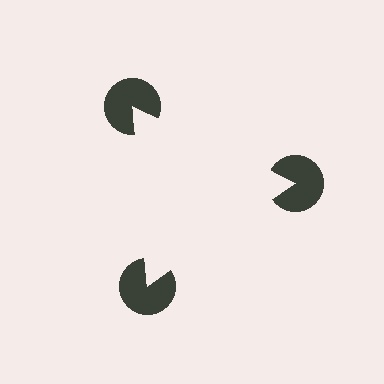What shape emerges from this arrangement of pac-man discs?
An illusory triangle — its edges are inferred from the aligned wedge cuts in the pac-man discs, not physically drawn.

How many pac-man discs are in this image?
There are 3 — one at each vertex of the illusory triangle.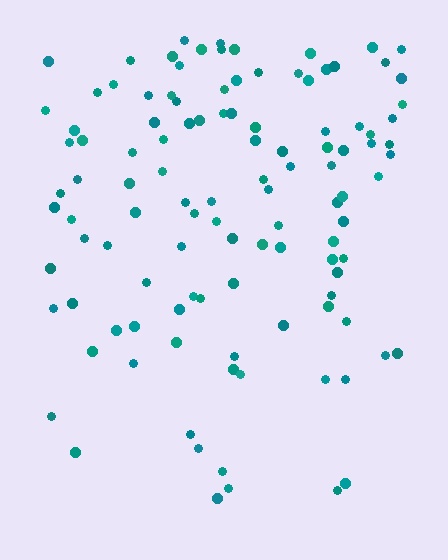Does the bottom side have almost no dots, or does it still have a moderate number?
Still a moderate number, just noticeably fewer than the top.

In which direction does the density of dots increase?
From bottom to top, with the top side densest.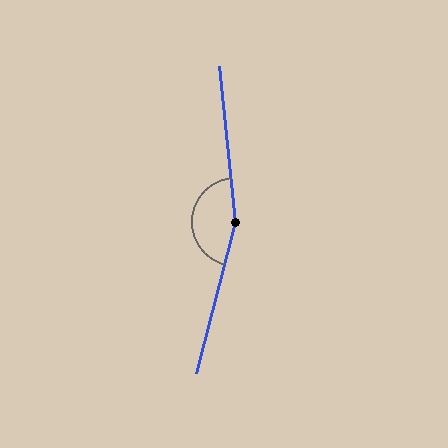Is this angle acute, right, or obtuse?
It is obtuse.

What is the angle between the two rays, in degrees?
Approximately 159 degrees.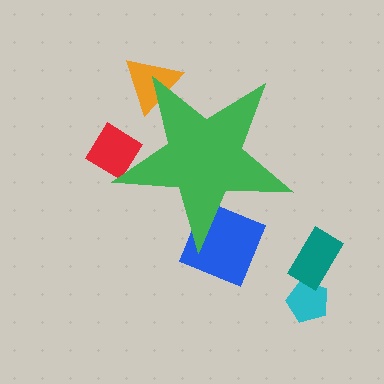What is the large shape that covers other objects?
A green star.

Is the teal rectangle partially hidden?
No, the teal rectangle is fully visible.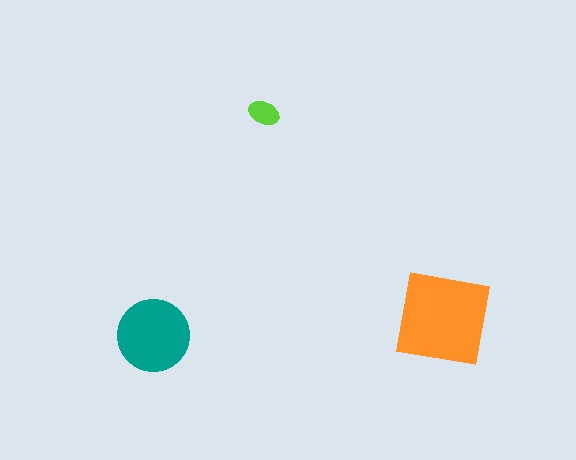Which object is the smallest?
The lime ellipse.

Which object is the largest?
The orange square.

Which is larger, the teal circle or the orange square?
The orange square.